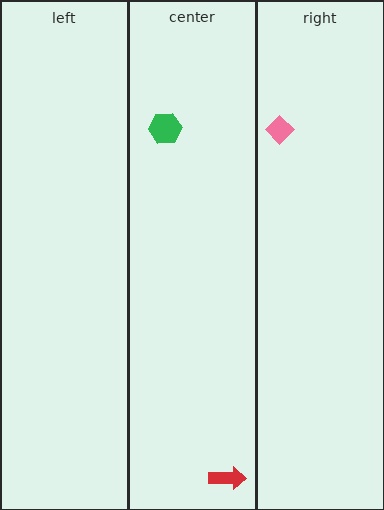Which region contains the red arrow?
The center region.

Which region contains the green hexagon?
The center region.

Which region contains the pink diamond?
The right region.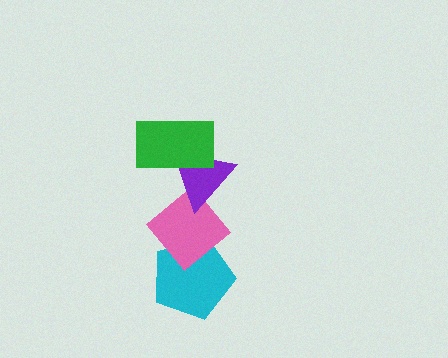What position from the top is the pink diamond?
The pink diamond is 3rd from the top.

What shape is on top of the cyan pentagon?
The pink diamond is on top of the cyan pentagon.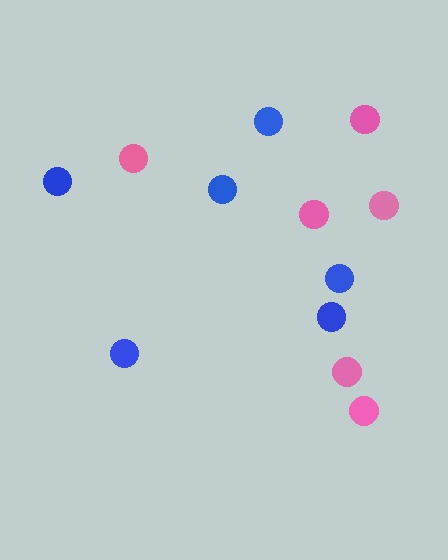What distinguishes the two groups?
There are 2 groups: one group of pink circles (6) and one group of blue circles (6).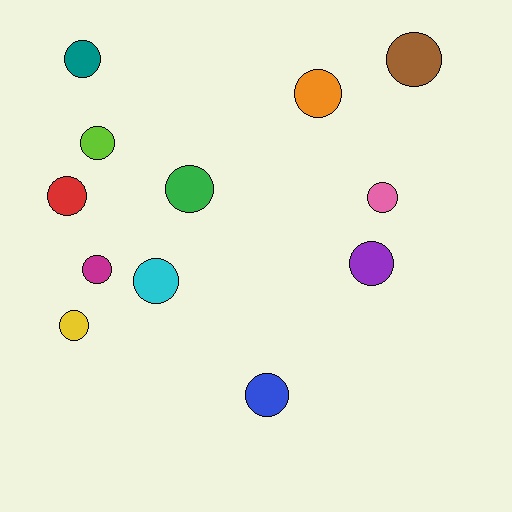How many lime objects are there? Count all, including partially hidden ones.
There is 1 lime object.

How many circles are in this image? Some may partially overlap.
There are 12 circles.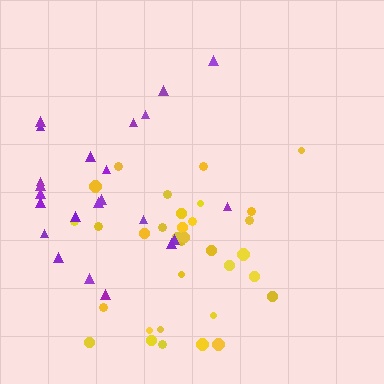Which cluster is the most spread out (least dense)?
Purple.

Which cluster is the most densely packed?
Yellow.